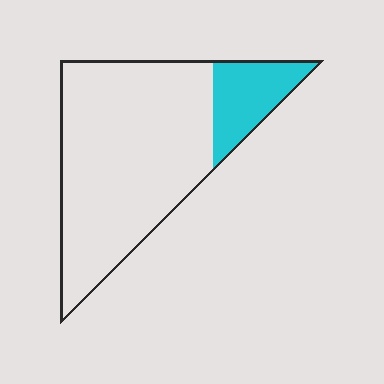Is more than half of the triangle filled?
No.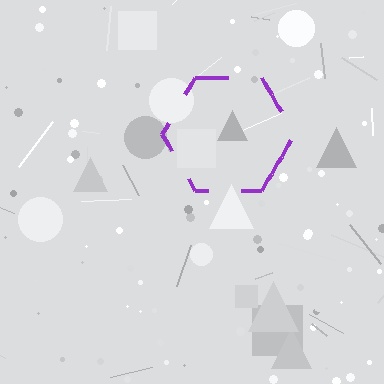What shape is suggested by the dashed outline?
The dashed outline suggests a hexagon.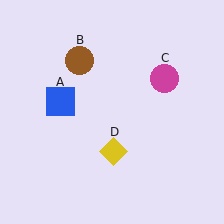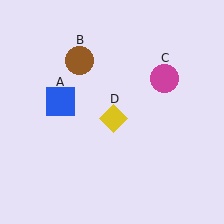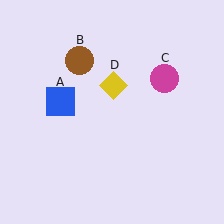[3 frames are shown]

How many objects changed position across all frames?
1 object changed position: yellow diamond (object D).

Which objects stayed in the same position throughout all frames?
Blue square (object A) and brown circle (object B) and magenta circle (object C) remained stationary.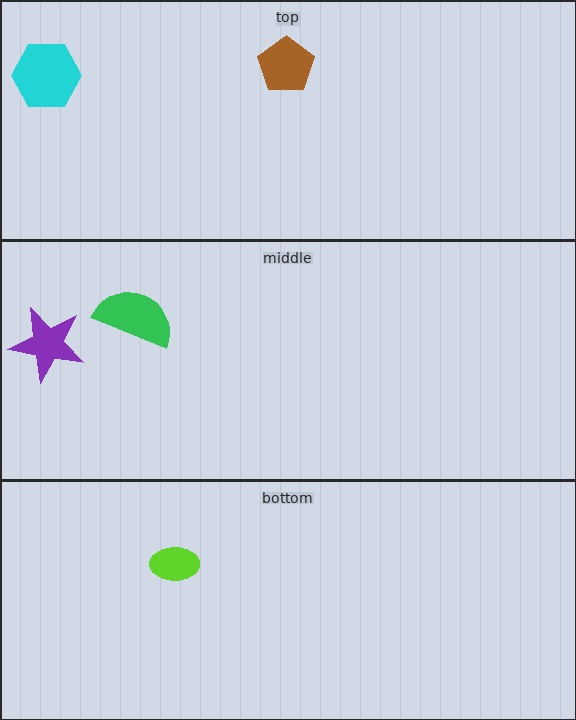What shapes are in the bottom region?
The lime ellipse.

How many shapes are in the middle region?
2.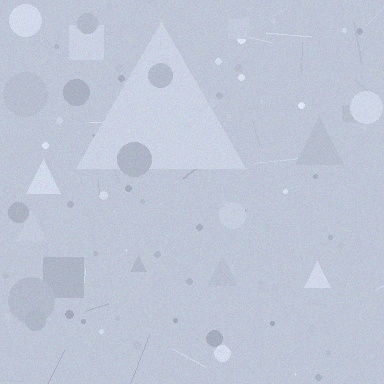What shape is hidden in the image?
A triangle is hidden in the image.